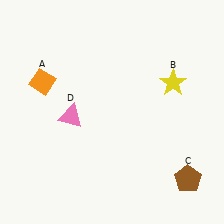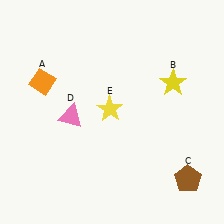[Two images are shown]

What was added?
A yellow star (E) was added in Image 2.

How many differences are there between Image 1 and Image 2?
There is 1 difference between the two images.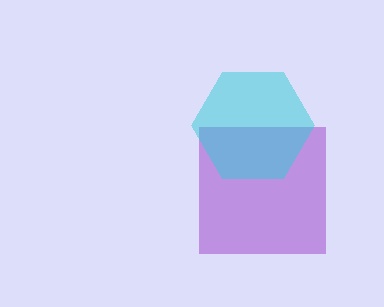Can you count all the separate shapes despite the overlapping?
Yes, there are 2 separate shapes.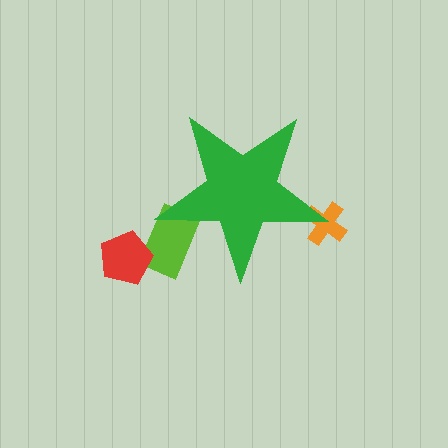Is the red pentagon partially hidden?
No, the red pentagon is fully visible.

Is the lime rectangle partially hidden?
Yes, the lime rectangle is partially hidden behind the green star.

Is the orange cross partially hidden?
Yes, the orange cross is partially hidden behind the green star.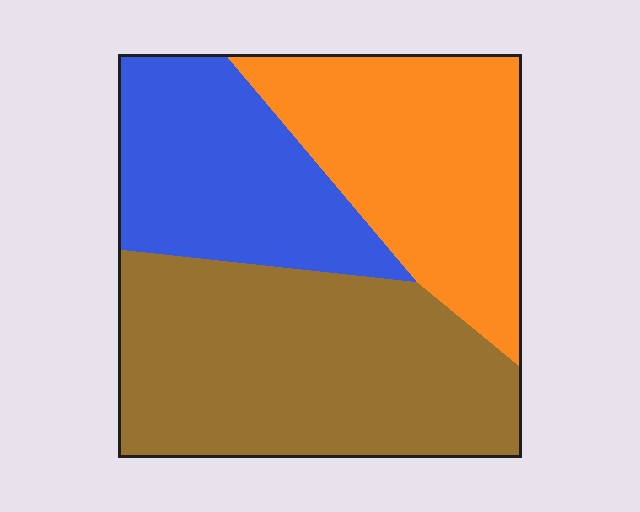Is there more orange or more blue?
Orange.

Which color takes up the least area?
Blue, at roughly 25%.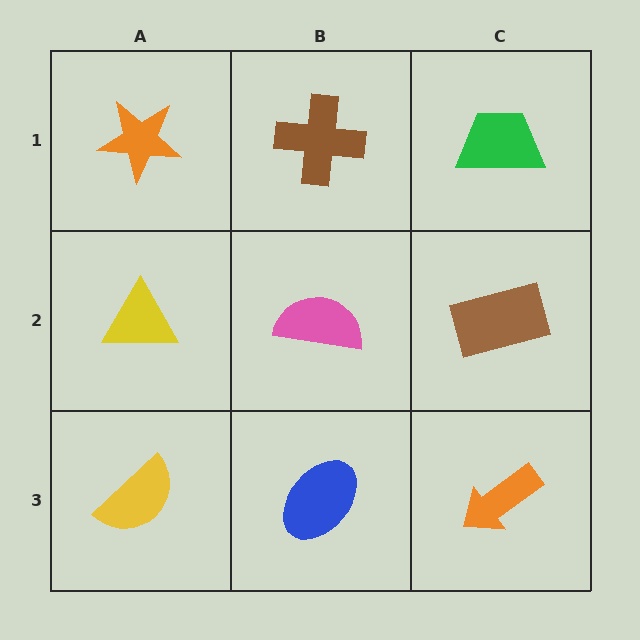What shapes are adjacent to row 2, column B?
A brown cross (row 1, column B), a blue ellipse (row 3, column B), a yellow triangle (row 2, column A), a brown rectangle (row 2, column C).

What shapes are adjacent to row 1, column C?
A brown rectangle (row 2, column C), a brown cross (row 1, column B).